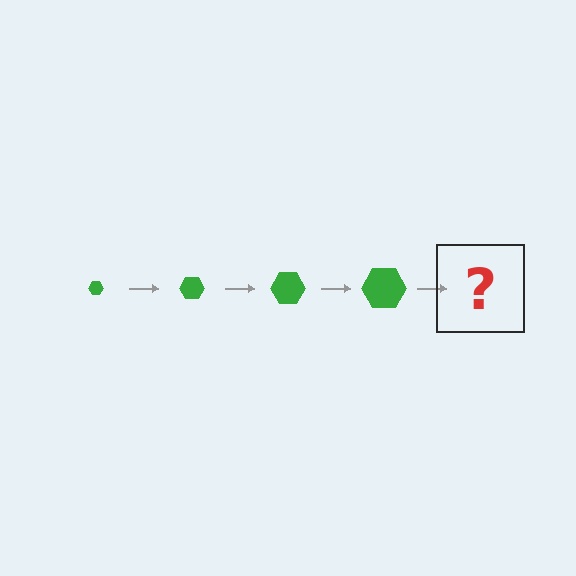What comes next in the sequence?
The next element should be a green hexagon, larger than the previous one.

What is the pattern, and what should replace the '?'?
The pattern is that the hexagon gets progressively larger each step. The '?' should be a green hexagon, larger than the previous one.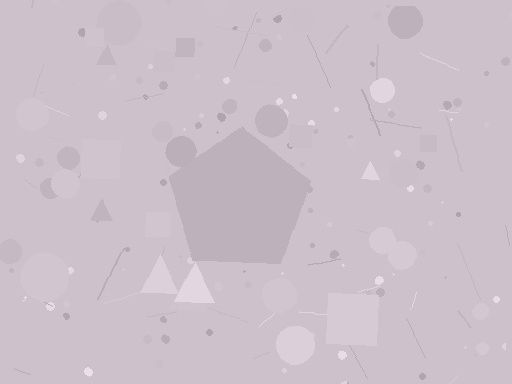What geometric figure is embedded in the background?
A pentagon is embedded in the background.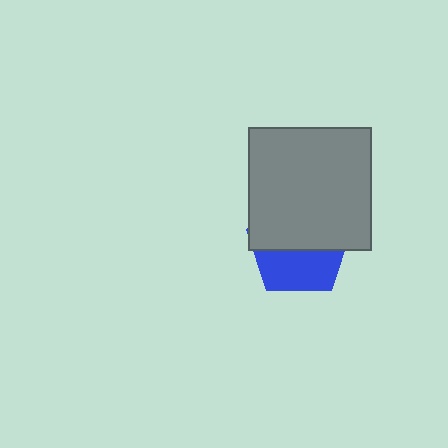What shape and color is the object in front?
The object in front is a gray square.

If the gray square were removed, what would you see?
You would see the complete blue pentagon.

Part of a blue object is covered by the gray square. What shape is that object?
It is a pentagon.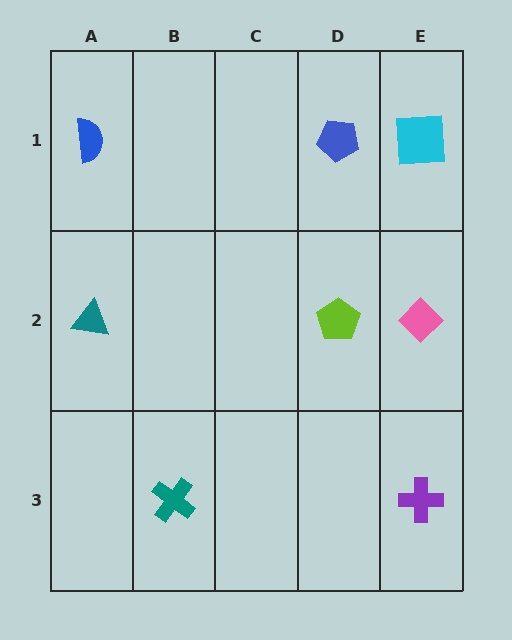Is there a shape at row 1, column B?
No, that cell is empty.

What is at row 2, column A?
A teal triangle.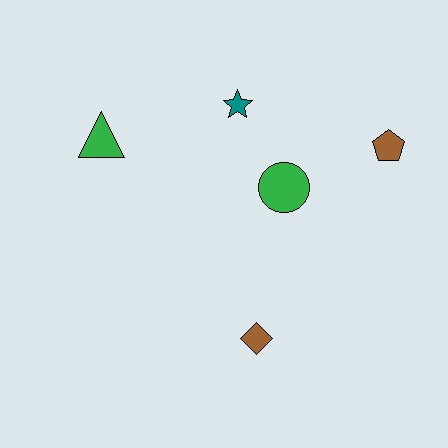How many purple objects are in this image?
There are no purple objects.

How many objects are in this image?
There are 5 objects.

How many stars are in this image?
There is 1 star.